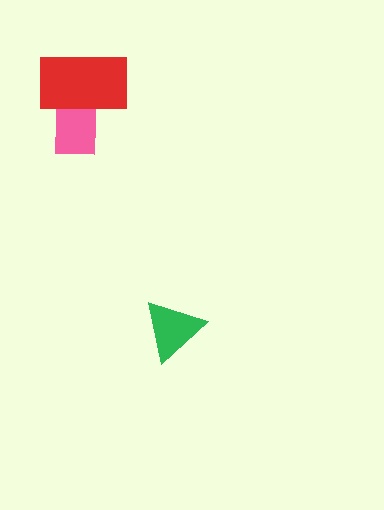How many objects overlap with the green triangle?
0 objects overlap with the green triangle.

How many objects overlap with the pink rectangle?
1 object overlaps with the pink rectangle.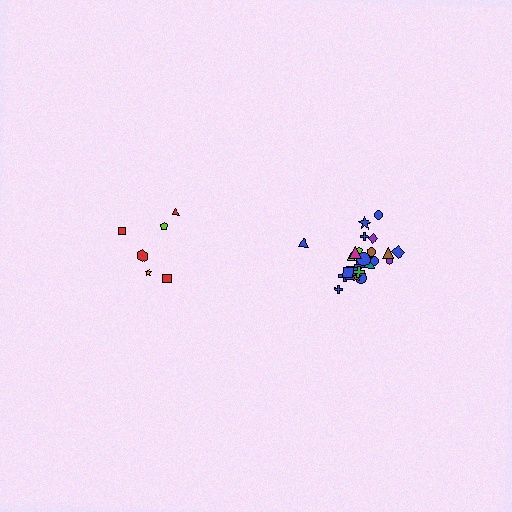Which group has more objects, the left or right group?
The right group.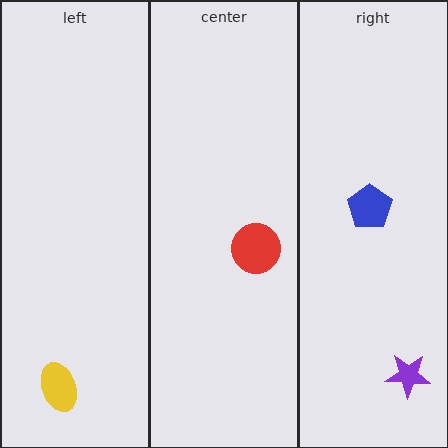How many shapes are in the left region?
1.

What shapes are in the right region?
The blue pentagon, the purple star.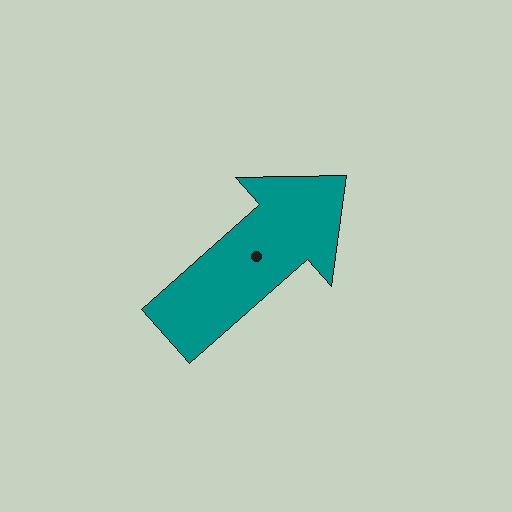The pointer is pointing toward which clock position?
Roughly 2 o'clock.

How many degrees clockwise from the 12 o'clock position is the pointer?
Approximately 49 degrees.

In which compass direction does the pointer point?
Northeast.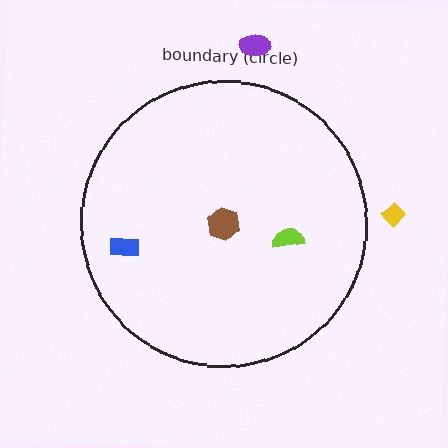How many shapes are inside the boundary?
3 inside, 2 outside.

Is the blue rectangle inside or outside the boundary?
Inside.